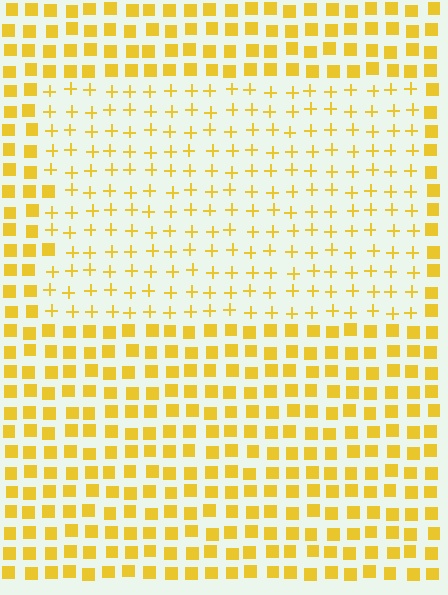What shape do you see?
I see a rectangle.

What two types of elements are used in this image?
The image uses plus signs inside the rectangle region and squares outside it.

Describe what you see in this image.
The image is filled with small yellow elements arranged in a uniform grid. A rectangle-shaped region contains plus signs, while the surrounding area contains squares. The boundary is defined purely by the change in element shape.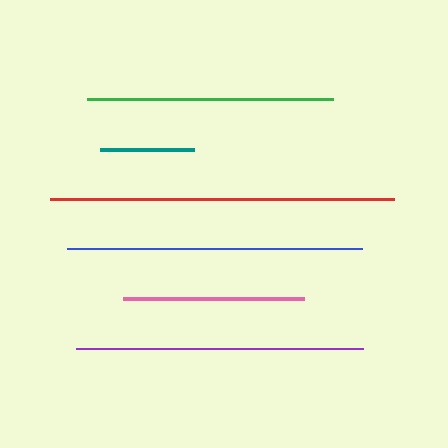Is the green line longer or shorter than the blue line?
The blue line is longer than the green line.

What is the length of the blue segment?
The blue segment is approximately 295 pixels long.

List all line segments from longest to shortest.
From longest to shortest: red, blue, purple, green, pink, teal.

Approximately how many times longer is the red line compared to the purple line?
The red line is approximately 1.2 times the length of the purple line.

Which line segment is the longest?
The red line is the longest at approximately 344 pixels.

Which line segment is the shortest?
The teal line is the shortest at approximately 94 pixels.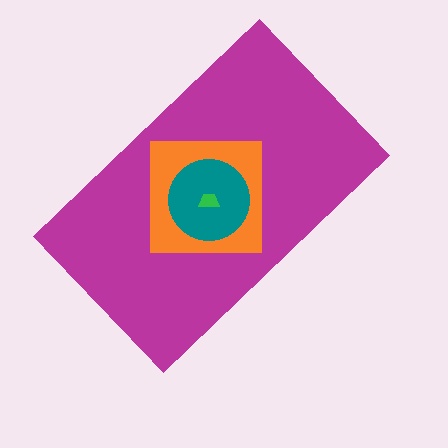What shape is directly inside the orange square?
The teal circle.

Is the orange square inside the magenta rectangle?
Yes.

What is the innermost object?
The green trapezoid.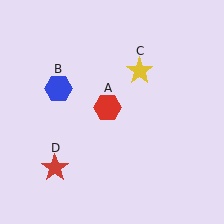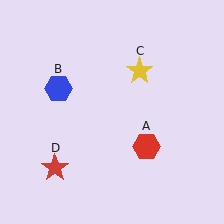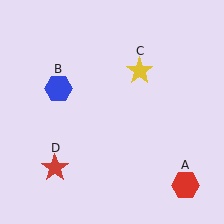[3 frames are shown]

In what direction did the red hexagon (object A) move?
The red hexagon (object A) moved down and to the right.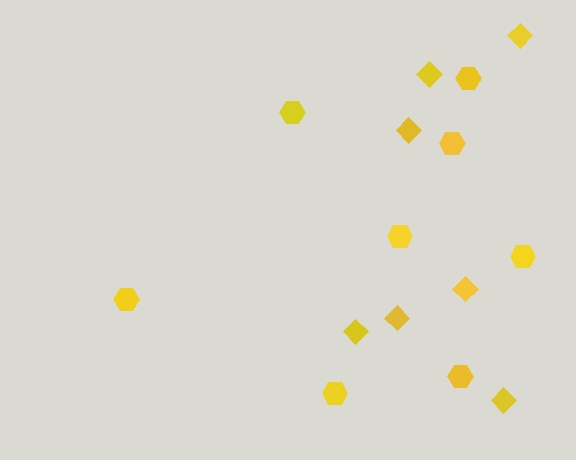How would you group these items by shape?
There are 2 groups: one group of diamonds (7) and one group of hexagons (8).